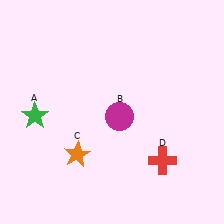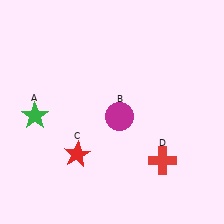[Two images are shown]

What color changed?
The star (C) changed from orange in Image 1 to red in Image 2.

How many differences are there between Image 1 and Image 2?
There is 1 difference between the two images.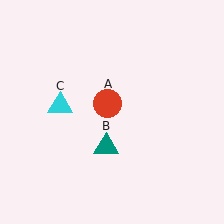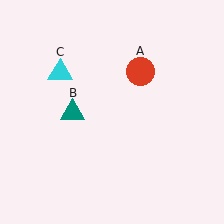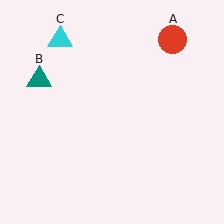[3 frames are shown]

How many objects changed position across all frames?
3 objects changed position: red circle (object A), teal triangle (object B), cyan triangle (object C).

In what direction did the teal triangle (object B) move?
The teal triangle (object B) moved up and to the left.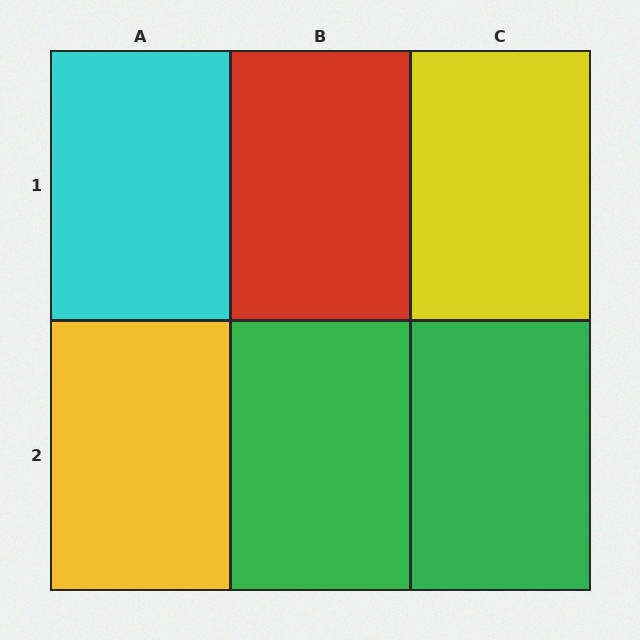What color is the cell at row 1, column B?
Red.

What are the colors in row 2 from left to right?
Yellow, green, green.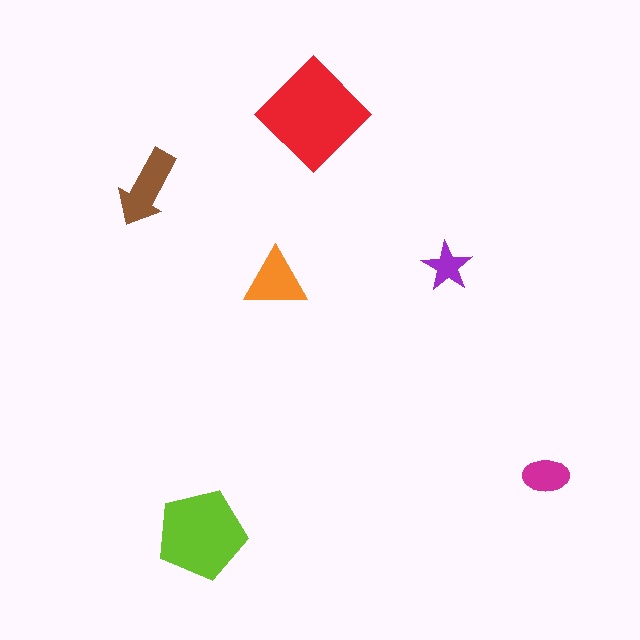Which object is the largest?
The red diamond.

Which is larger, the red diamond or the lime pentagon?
The red diamond.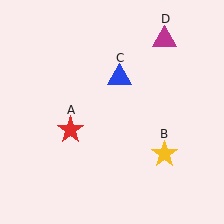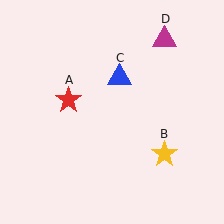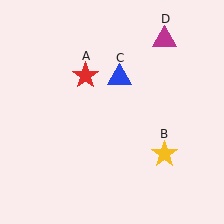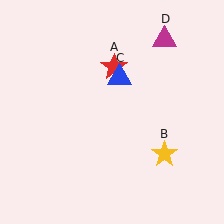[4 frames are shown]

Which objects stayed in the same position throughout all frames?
Yellow star (object B) and blue triangle (object C) and magenta triangle (object D) remained stationary.